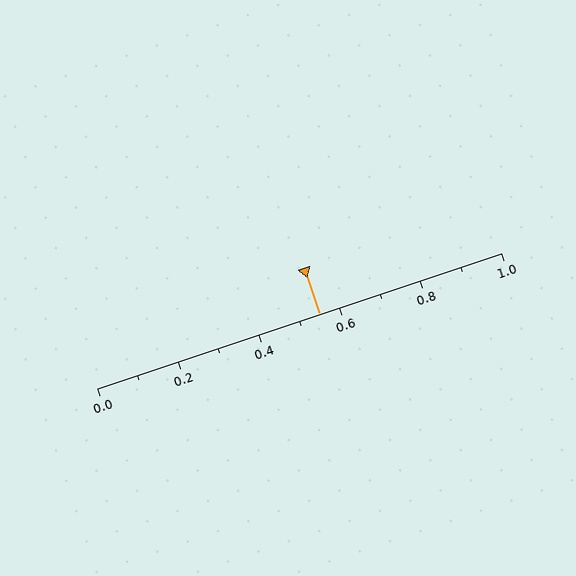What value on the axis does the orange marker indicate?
The marker indicates approximately 0.55.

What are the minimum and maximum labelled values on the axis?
The axis runs from 0.0 to 1.0.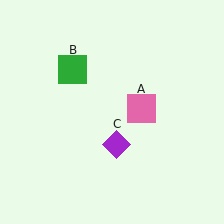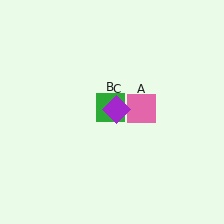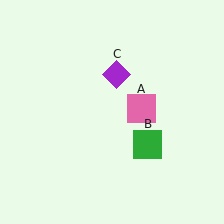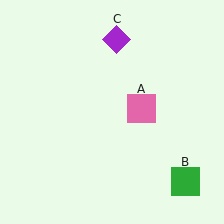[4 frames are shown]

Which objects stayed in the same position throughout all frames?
Pink square (object A) remained stationary.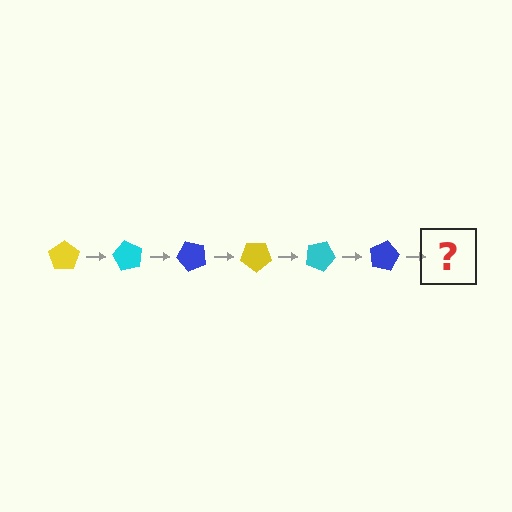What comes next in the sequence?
The next element should be a yellow pentagon, rotated 360 degrees from the start.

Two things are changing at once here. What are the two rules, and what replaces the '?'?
The two rules are that it rotates 60 degrees each step and the color cycles through yellow, cyan, and blue. The '?' should be a yellow pentagon, rotated 360 degrees from the start.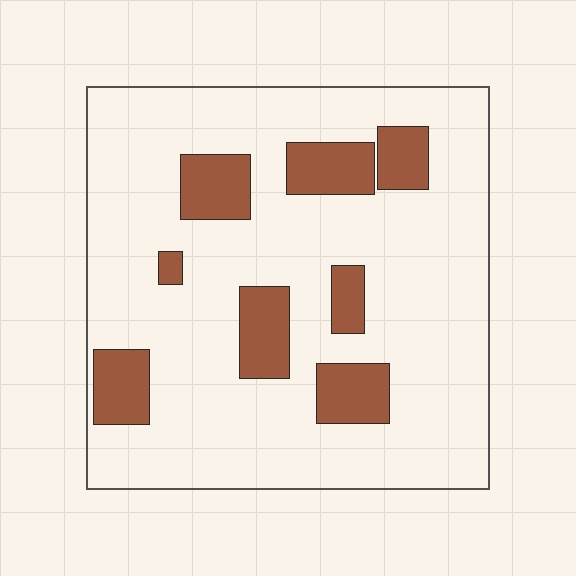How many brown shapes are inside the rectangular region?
8.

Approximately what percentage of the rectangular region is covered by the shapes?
Approximately 20%.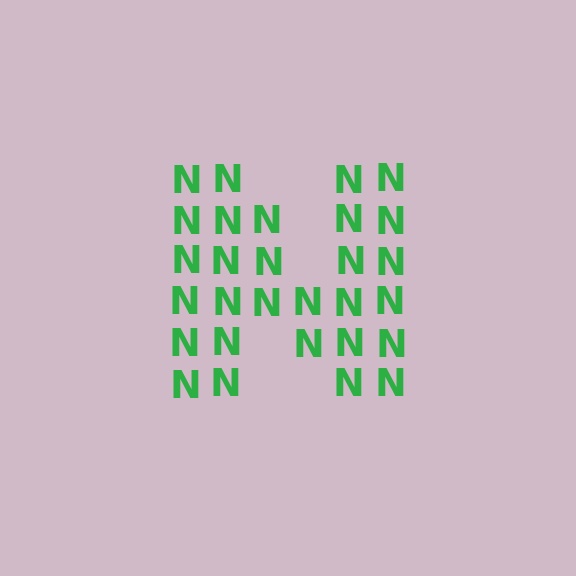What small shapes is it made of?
It is made of small letter N's.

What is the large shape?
The large shape is the letter N.